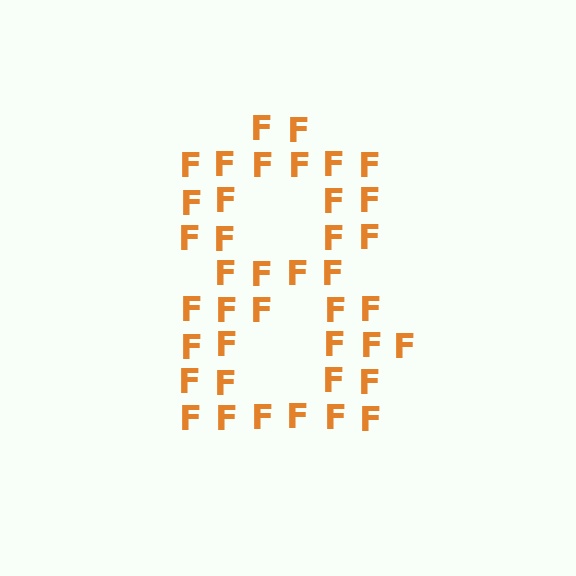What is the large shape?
The large shape is the digit 8.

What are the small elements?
The small elements are letter F's.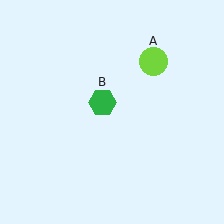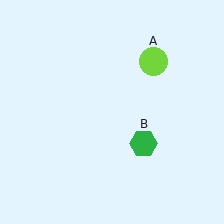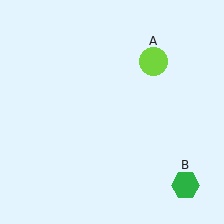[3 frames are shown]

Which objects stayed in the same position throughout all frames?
Lime circle (object A) remained stationary.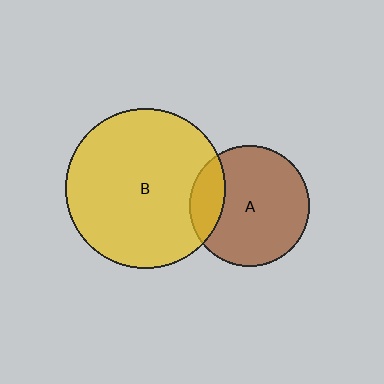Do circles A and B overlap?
Yes.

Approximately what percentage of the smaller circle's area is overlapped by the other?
Approximately 20%.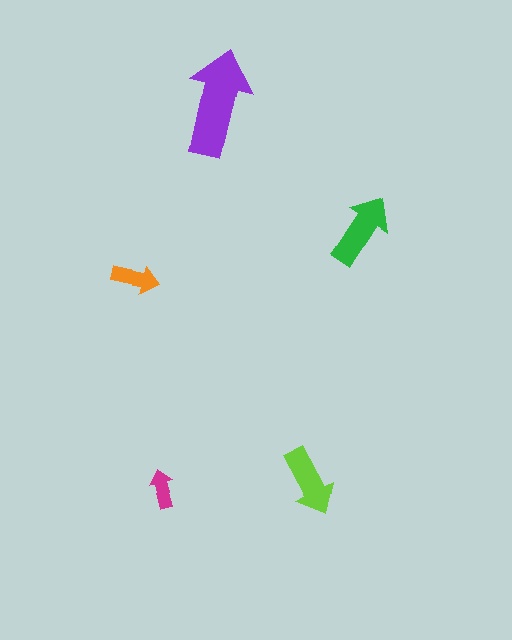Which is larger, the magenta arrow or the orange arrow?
The orange one.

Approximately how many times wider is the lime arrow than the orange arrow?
About 1.5 times wider.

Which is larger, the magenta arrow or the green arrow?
The green one.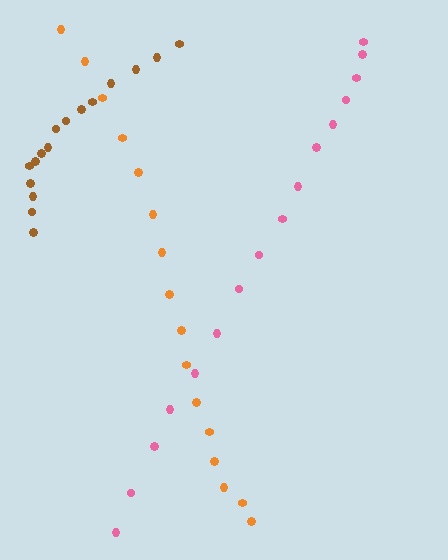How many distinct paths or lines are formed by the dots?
There are 3 distinct paths.